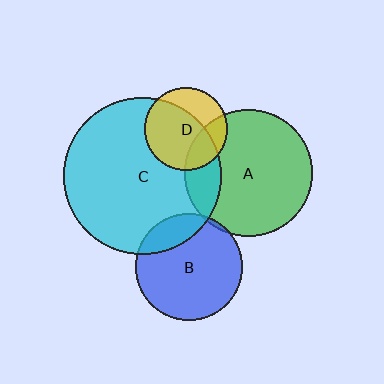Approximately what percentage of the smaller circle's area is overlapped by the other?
Approximately 20%.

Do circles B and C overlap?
Yes.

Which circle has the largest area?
Circle C (cyan).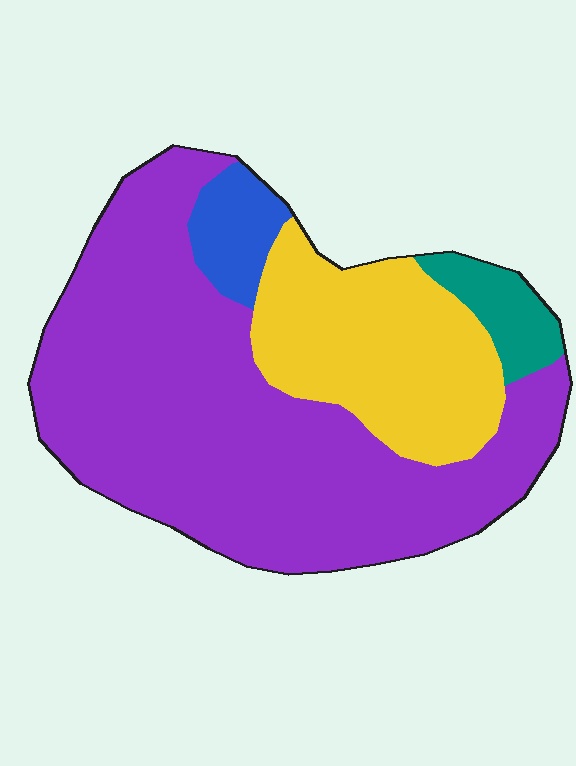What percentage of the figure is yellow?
Yellow covers 25% of the figure.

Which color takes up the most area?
Purple, at roughly 65%.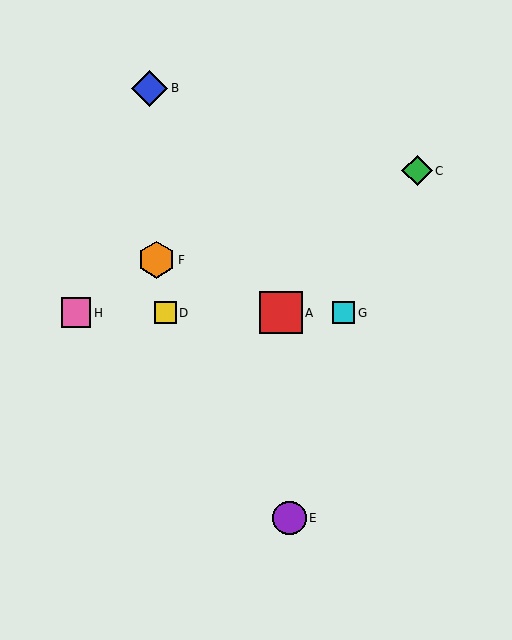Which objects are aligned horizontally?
Objects A, D, G, H are aligned horizontally.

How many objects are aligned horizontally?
4 objects (A, D, G, H) are aligned horizontally.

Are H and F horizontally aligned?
No, H is at y≈313 and F is at y≈260.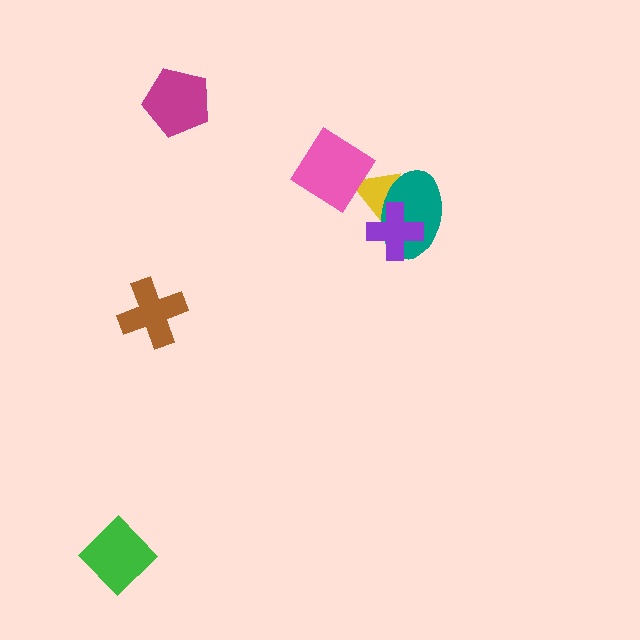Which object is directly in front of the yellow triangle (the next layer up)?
The teal ellipse is directly in front of the yellow triangle.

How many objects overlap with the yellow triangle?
3 objects overlap with the yellow triangle.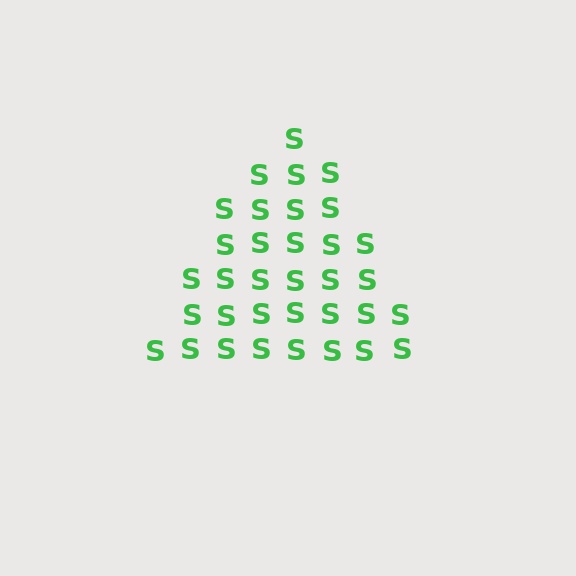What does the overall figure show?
The overall figure shows a triangle.